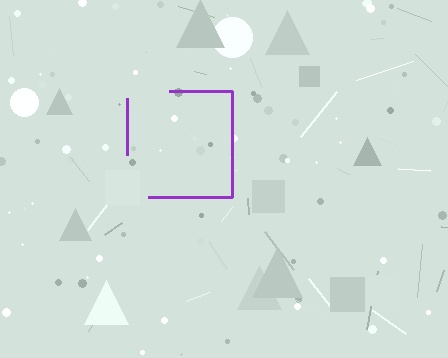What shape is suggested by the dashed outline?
The dashed outline suggests a square.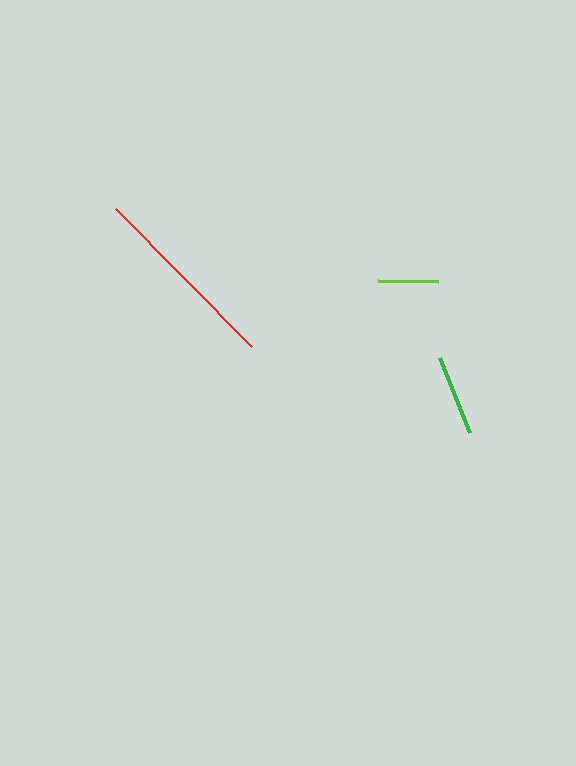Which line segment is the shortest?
The lime line is the shortest at approximately 61 pixels.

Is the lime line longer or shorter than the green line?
The green line is longer than the lime line.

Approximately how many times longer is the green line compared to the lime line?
The green line is approximately 1.3 times the length of the lime line.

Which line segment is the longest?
The red line is the longest at approximately 194 pixels.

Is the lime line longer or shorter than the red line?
The red line is longer than the lime line.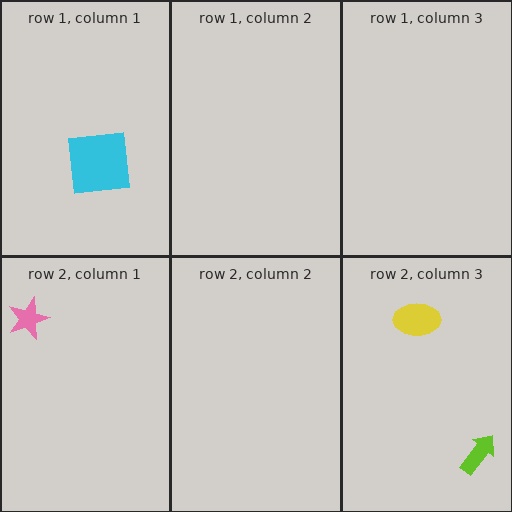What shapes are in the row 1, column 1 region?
The cyan square.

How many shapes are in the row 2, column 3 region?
2.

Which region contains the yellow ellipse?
The row 2, column 3 region.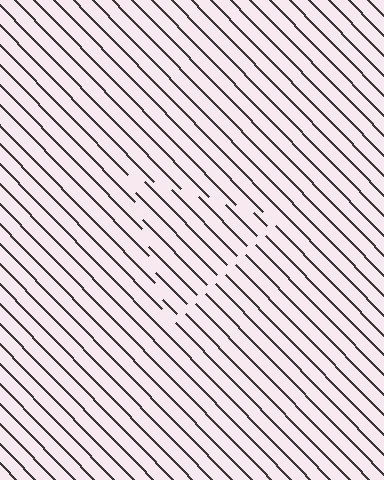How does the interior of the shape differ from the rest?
The interior of the shape contains the same grating, shifted by half a period — the contour is defined by the phase discontinuity where line-ends from the inner and outer gratings abut.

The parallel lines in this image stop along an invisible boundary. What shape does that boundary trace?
An illusory triangle. The interior of the shape contains the same grating, shifted by half a period — the contour is defined by the phase discontinuity where line-ends from the inner and outer gratings abut.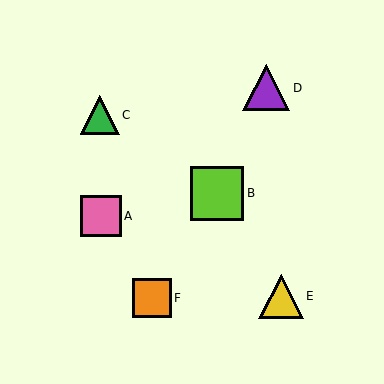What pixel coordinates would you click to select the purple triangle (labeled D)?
Click at (266, 88) to select the purple triangle D.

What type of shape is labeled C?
Shape C is a green triangle.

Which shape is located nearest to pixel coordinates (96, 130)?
The green triangle (labeled C) at (100, 115) is nearest to that location.